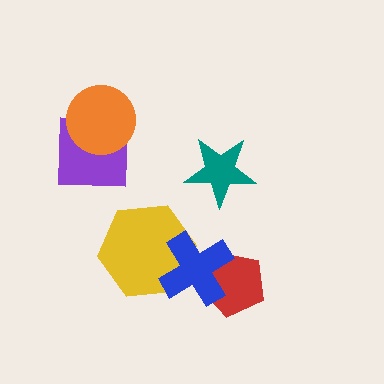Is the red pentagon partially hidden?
Yes, it is partially covered by another shape.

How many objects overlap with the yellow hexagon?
1 object overlaps with the yellow hexagon.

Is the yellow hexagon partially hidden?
Yes, it is partially covered by another shape.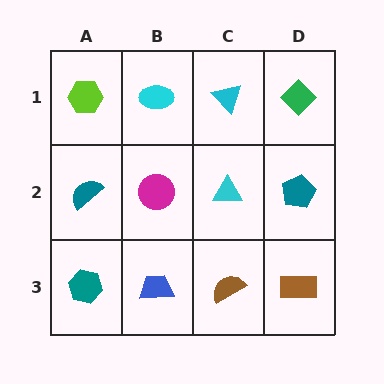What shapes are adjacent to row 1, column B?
A magenta circle (row 2, column B), a lime hexagon (row 1, column A), a cyan triangle (row 1, column C).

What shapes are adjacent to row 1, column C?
A cyan triangle (row 2, column C), a cyan ellipse (row 1, column B), a green diamond (row 1, column D).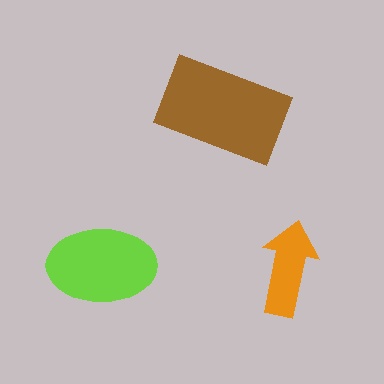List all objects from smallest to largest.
The orange arrow, the lime ellipse, the brown rectangle.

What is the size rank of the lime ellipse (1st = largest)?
2nd.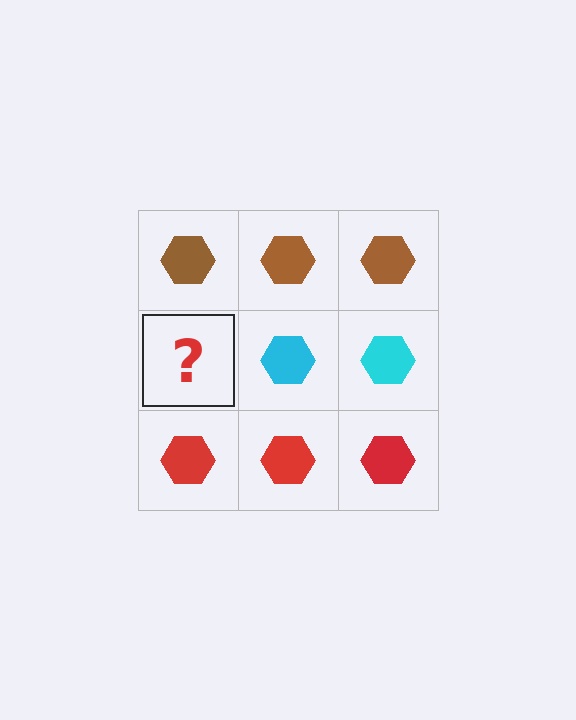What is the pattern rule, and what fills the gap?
The rule is that each row has a consistent color. The gap should be filled with a cyan hexagon.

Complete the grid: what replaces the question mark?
The question mark should be replaced with a cyan hexagon.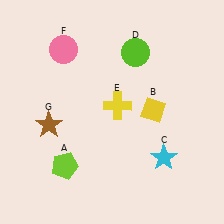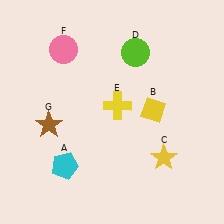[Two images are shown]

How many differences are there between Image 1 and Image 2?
There are 2 differences between the two images.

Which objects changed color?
A changed from lime to cyan. C changed from cyan to yellow.